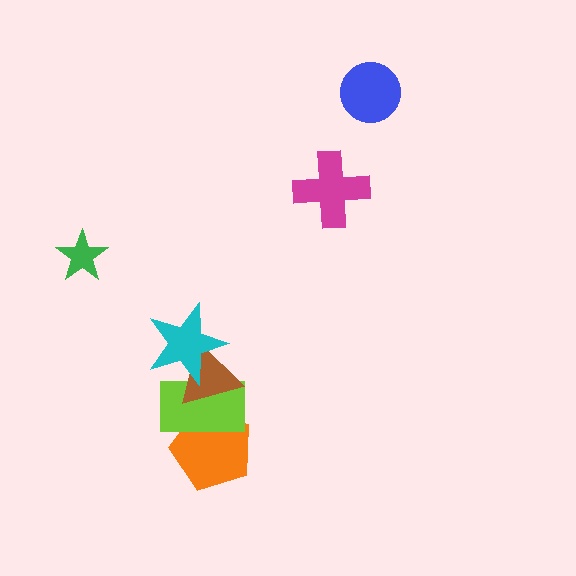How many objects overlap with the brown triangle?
3 objects overlap with the brown triangle.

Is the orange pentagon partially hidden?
Yes, it is partially covered by another shape.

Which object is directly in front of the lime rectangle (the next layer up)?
The brown triangle is directly in front of the lime rectangle.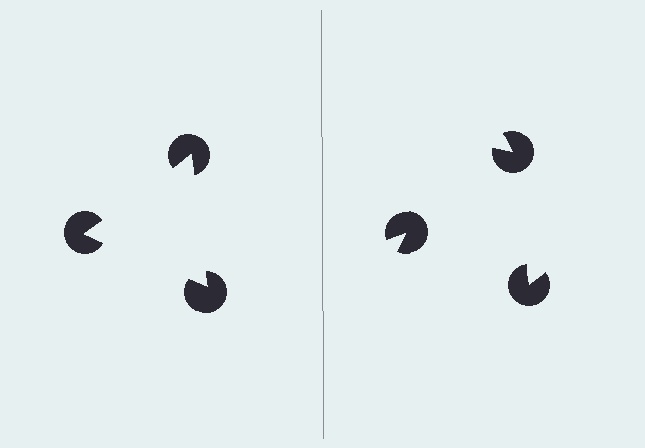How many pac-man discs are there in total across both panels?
6 — 3 on each side.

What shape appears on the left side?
An illusory triangle.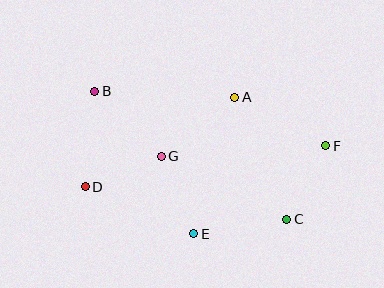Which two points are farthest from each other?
Points D and F are farthest from each other.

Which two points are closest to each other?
Points D and G are closest to each other.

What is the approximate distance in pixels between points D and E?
The distance between D and E is approximately 119 pixels.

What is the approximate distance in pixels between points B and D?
The distance between B and D is approximately 96 pixels.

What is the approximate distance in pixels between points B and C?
The distance between B and C is approximately 231 pixels.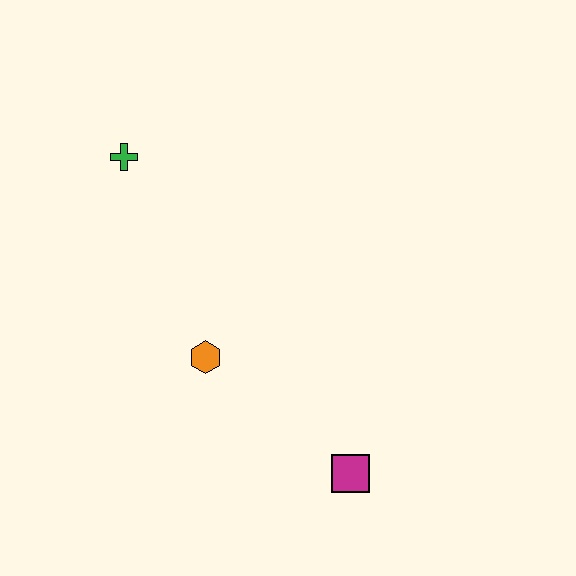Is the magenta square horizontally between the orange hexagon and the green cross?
No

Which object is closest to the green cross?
The orange hexagon is closest to the green cross.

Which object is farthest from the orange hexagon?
The green cross is farthest from the orange hexagon.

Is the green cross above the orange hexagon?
Yes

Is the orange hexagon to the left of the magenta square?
Yes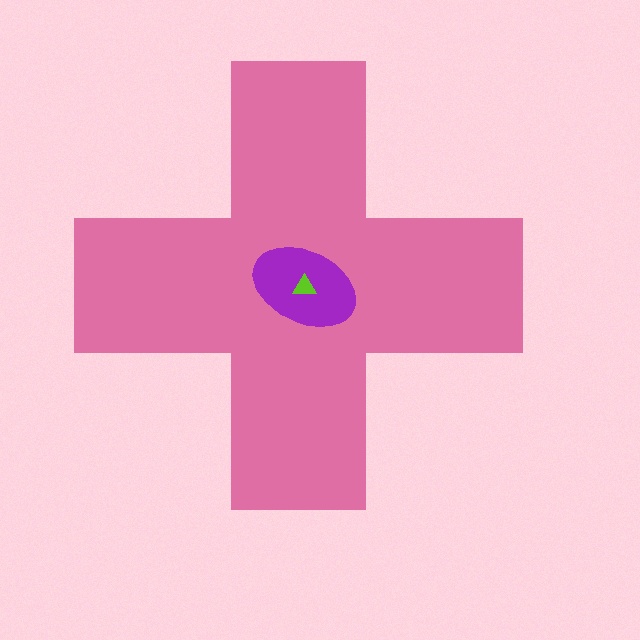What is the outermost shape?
The pink cross.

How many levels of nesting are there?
3.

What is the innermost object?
The lime triangle.